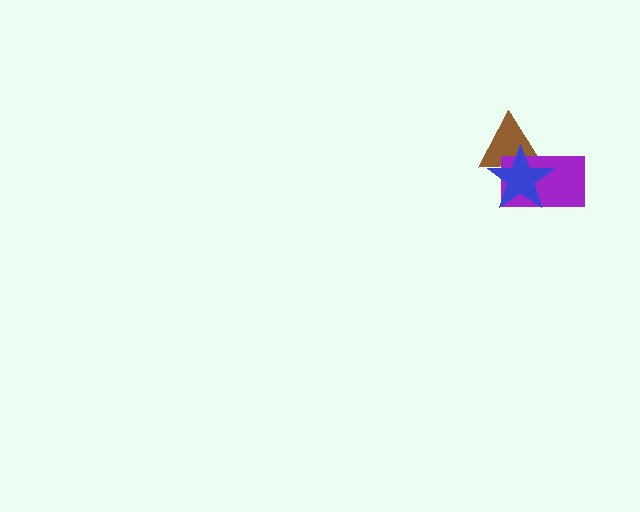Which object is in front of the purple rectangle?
The blue star is in front of the purple rectangle.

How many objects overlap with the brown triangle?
2 objects overlap with the brown triangle.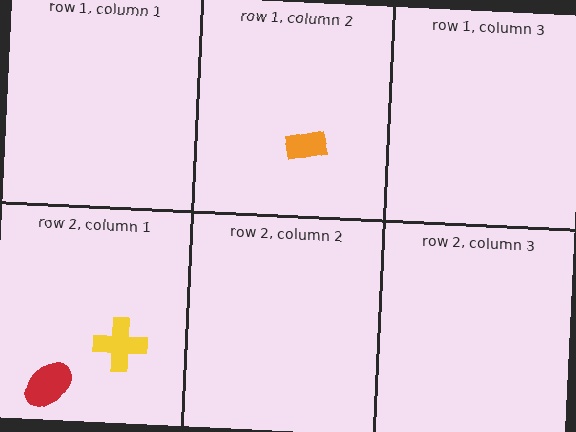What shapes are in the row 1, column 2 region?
The orange rectangle.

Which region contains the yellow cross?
The row 2, column 1 region.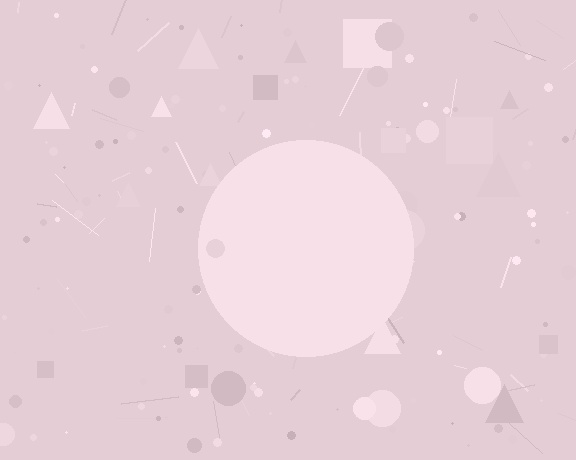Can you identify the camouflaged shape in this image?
The camouflaged shape is a circle.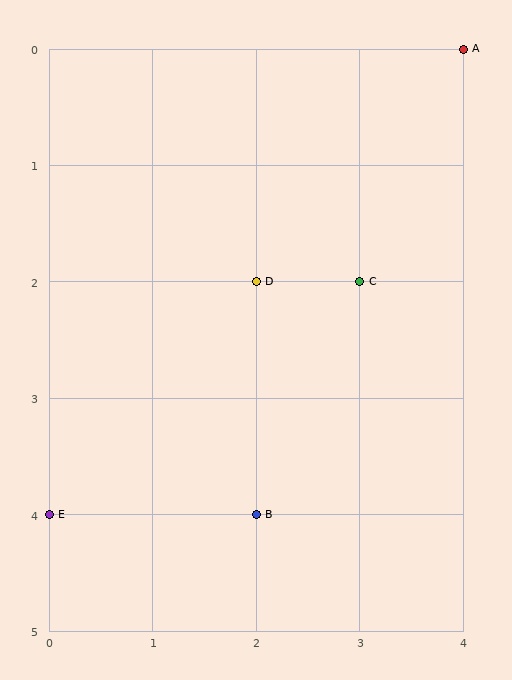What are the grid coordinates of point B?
Point B is at grid coordinates (2, 4).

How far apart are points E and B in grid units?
Points E and B are 2 columns apart.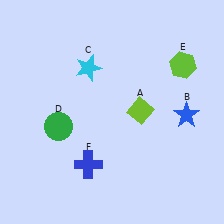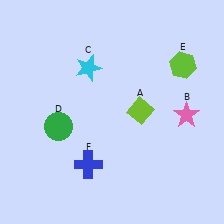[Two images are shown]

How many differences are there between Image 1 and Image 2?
There is 1 difference between the two images.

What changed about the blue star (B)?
In Image 1, B is blue. In Image 2, it changed to pink.